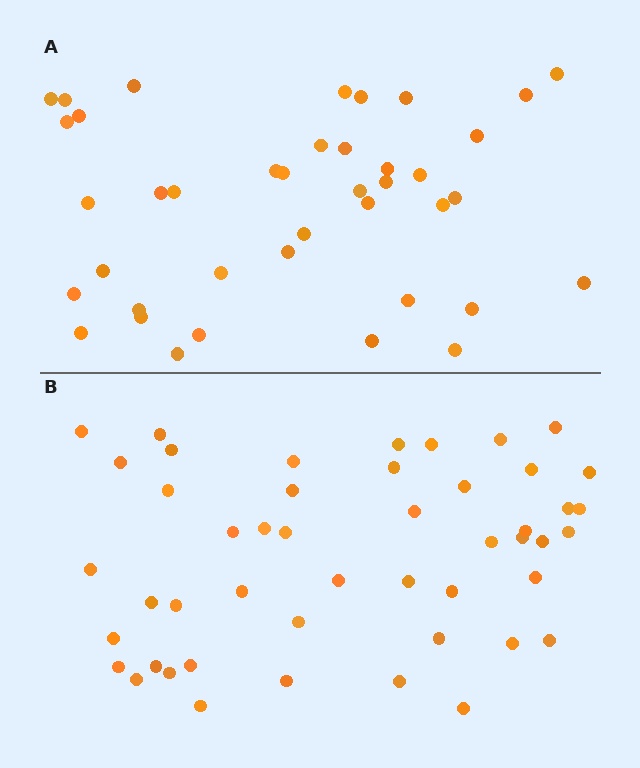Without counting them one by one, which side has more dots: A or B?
Region B (the bottom region) has more dots.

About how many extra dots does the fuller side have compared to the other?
Region B has roughly 8 or so more dots than region A.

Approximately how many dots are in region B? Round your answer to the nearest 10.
About 50 dots. (The exact count is 48, which rounds to 50.)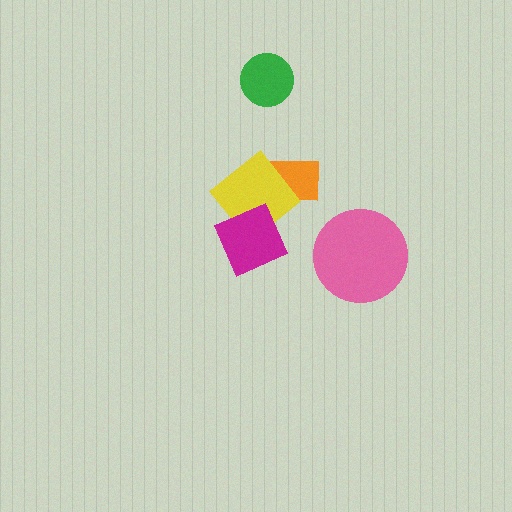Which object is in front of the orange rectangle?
The yellow diamond is in front of the orange rectangle.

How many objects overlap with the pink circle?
0 objects overlap with the pink circle.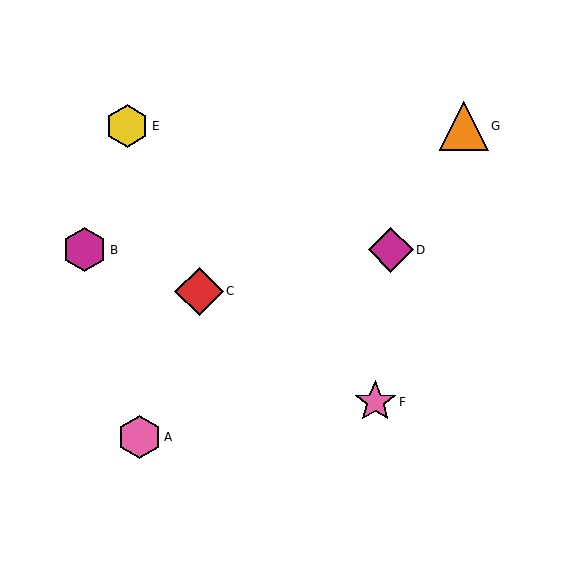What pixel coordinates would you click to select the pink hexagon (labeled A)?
Click at (140, 437) to select the pink hexagon A.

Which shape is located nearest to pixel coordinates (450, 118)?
The orange triangle (labeled G) at (464, 126) is nearest to that location.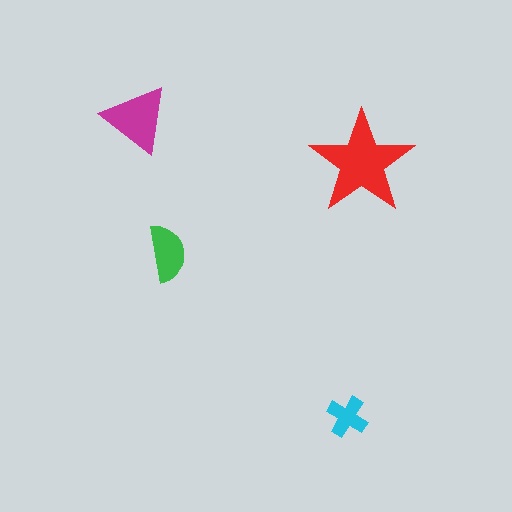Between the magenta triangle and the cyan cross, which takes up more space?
The magenta triangle.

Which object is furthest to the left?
The magenta triangle is leftmost.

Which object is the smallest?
The cyan cross.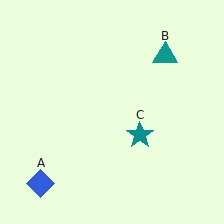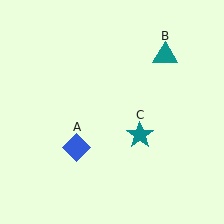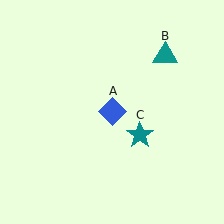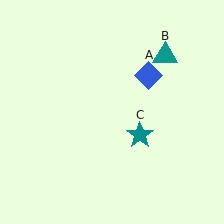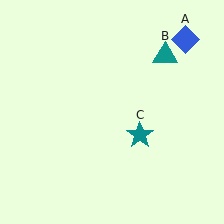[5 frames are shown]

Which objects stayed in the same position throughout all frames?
Teal triangle (object B) and teal star (object C) remained stationary.